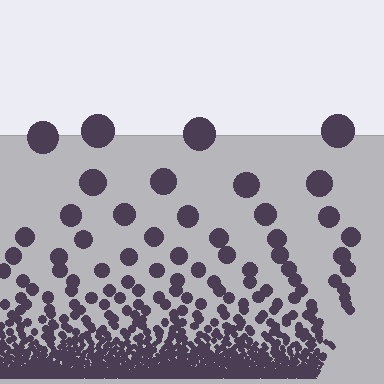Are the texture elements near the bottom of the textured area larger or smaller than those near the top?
Smaller. The gradient is inverted — elements near the bottom are smaller and denser.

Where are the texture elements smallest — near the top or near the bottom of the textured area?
Near the bottom.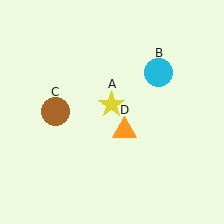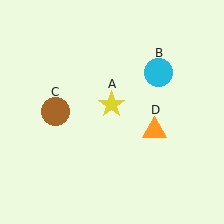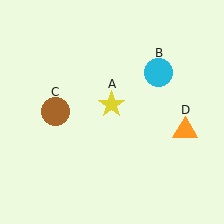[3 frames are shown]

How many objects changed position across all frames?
1 object changed position: orange triangle (object D).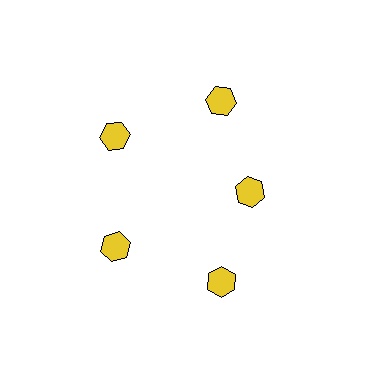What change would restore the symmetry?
The symmetry would be restored by moving it outward, back onto the ring so that all 5 hexagons sit at equal angles and equal distance from the center.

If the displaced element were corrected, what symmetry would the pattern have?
It would have 5-fold rotational symmetry — the pattern would map onto itself every 72 degrees.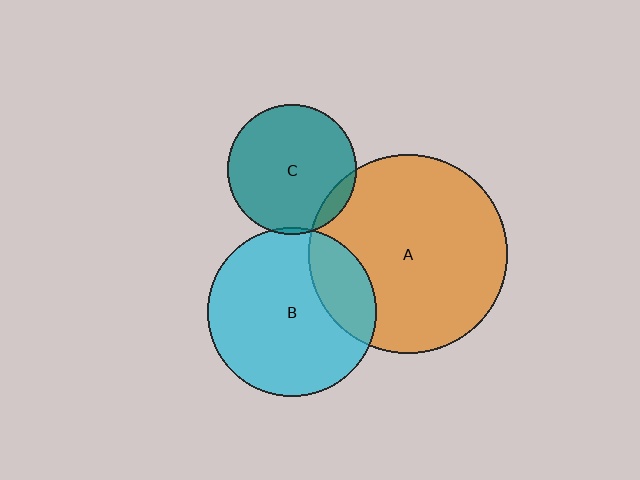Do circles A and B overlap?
Yes.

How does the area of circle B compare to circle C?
Approximately 1.7 times.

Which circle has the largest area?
Circle A (orange).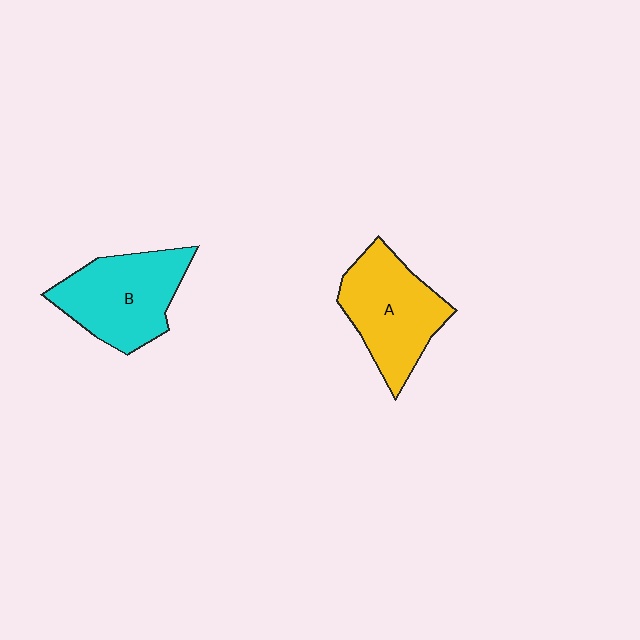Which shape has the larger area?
Shape B (cyan).